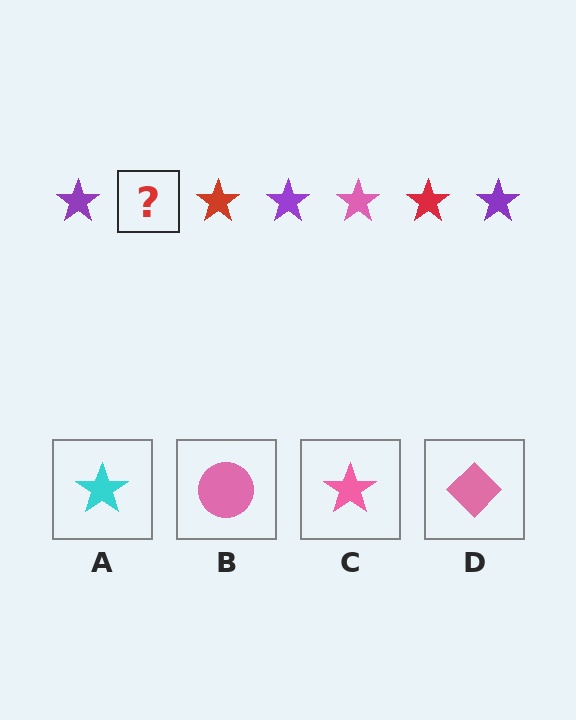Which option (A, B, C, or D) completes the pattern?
C.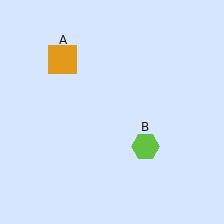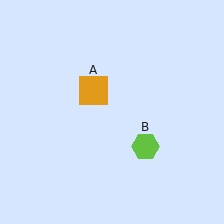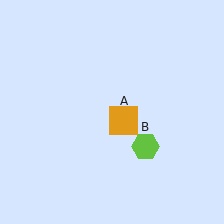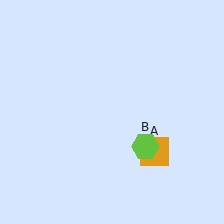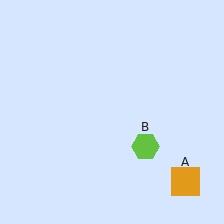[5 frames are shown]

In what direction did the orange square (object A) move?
The orange square (object A) moved down and to the right.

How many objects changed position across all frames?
1 object changed position: orange square (object A).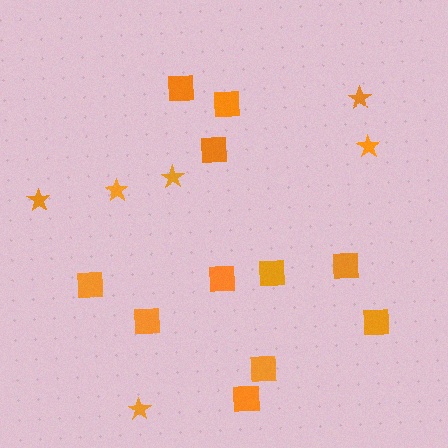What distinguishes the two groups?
There are 2 groups: one group of squares (11) and one group of stars (6).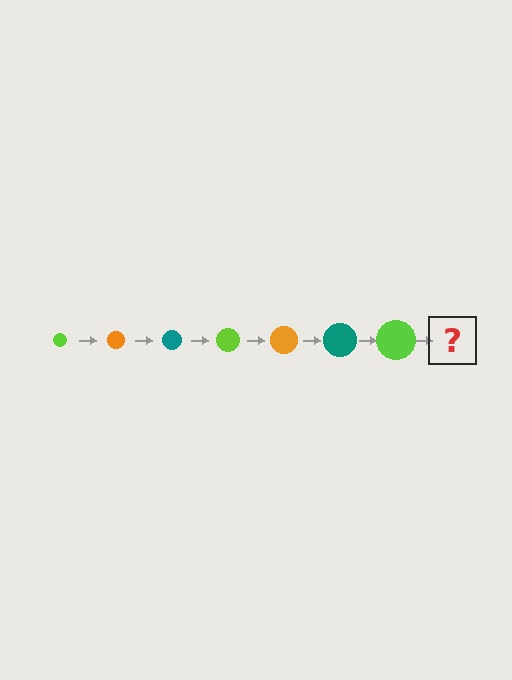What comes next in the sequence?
The next element should be an orange circle, larger than the previous one.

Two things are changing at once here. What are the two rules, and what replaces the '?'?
The two rules are that the circle grows larger each step and the color cycles through lime, orange, and teal. The '?' should be an orange circle, larger than the previous one.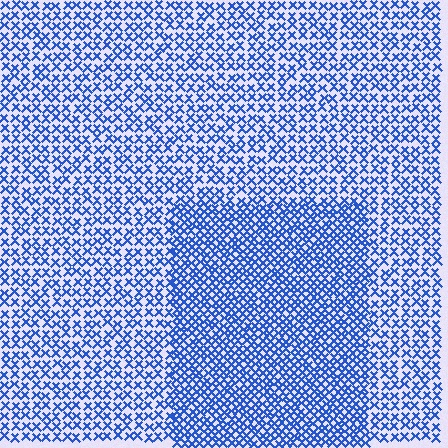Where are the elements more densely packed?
The elements are more densely packed inside the rectangle boundary.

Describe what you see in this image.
The image contains small blue elements arranged at two different densities. A rectangle-shaped region is visible where the elements are more densely packed than the surrounding area.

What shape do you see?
I see a rectangle.